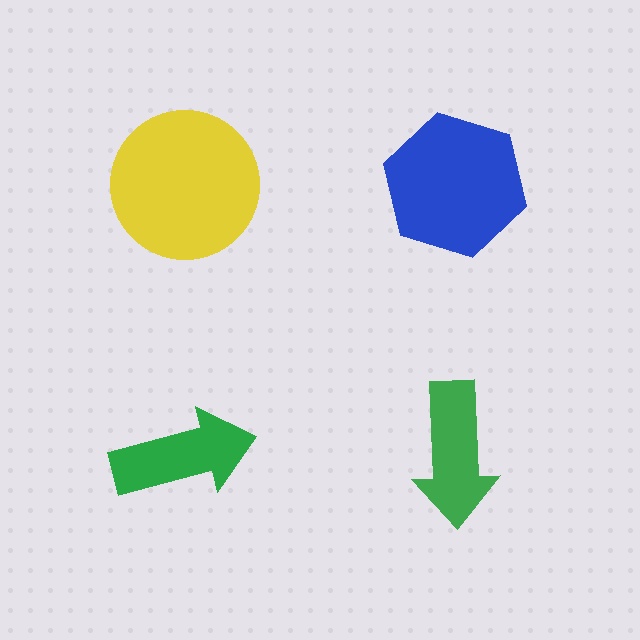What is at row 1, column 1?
A yellow circle.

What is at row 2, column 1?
A green arrow.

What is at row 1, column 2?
A blue hexagon.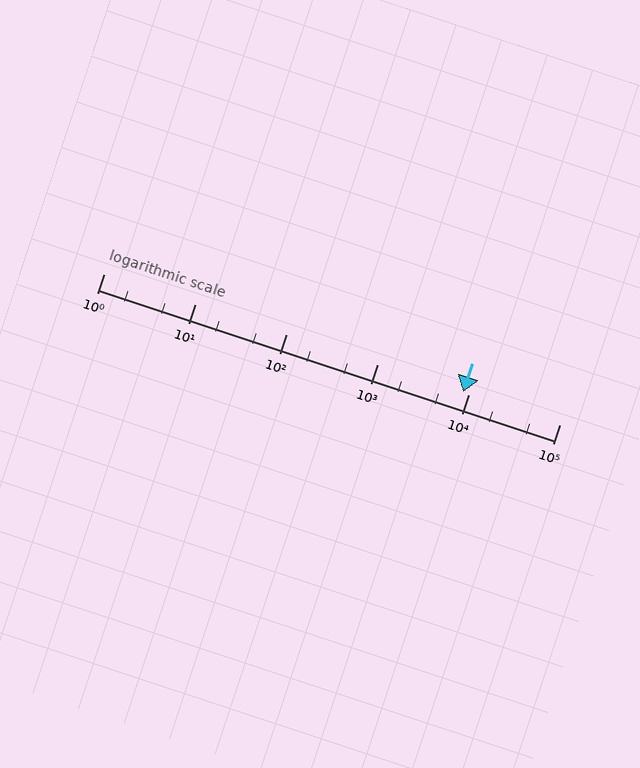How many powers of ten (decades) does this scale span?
The scale spans 5 decades, from 1 to 100000.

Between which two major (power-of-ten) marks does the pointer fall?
The pointer is between 1000 and 10000.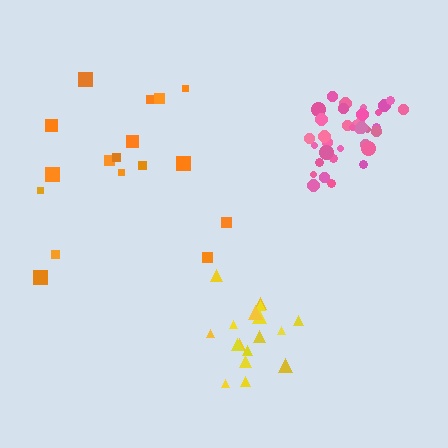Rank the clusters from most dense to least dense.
pink, yellow, orange.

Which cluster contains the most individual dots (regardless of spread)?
Pink (35).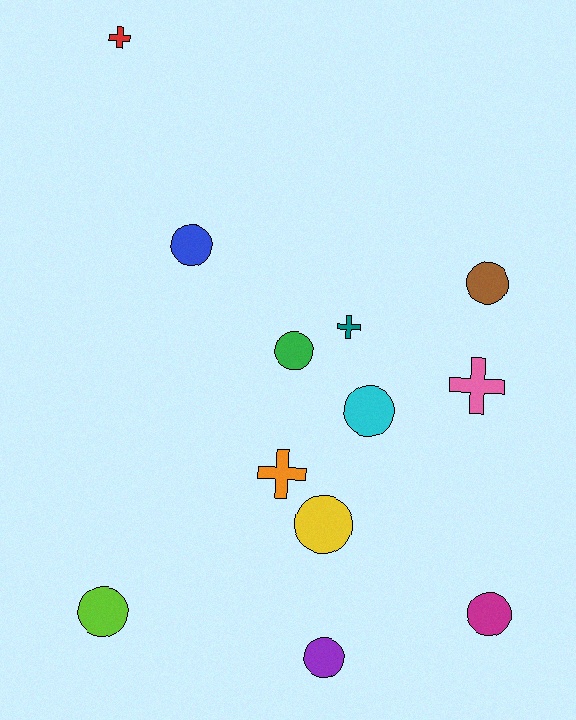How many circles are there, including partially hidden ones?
There are 8 circles.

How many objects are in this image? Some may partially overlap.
There are 12 objects.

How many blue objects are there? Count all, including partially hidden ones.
There is 1 blue object.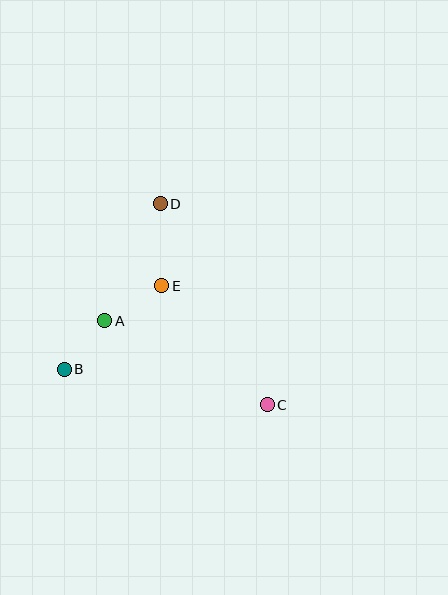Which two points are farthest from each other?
Points C and D are farthest from each other.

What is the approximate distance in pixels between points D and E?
The distance between D and E is approximately 82 pixels.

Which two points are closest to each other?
Points A and B are closest to each other.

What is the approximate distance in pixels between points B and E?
The distance between B and E is approximately 129 pixels.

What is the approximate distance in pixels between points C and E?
The distance between C and E is approximately 159 pixels.